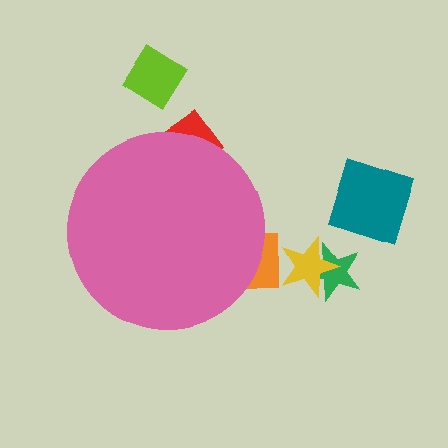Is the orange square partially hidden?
Yes, the orange square is partially hidden behind the pink circle.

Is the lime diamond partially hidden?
No, the lime diamond is fully visible.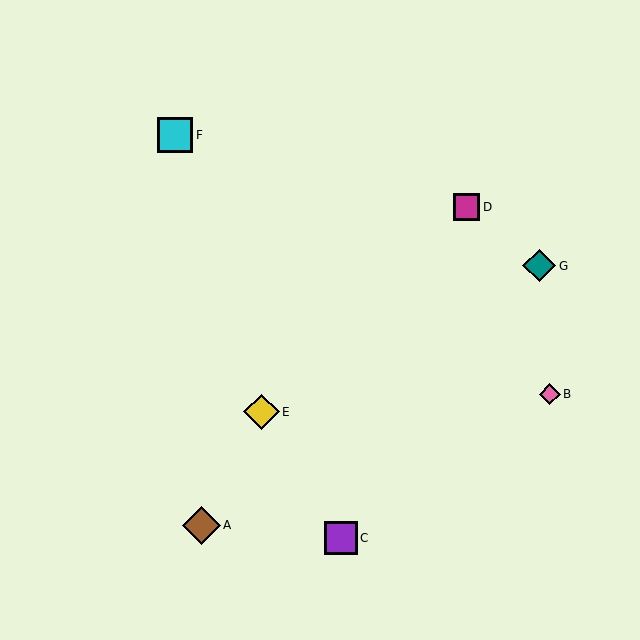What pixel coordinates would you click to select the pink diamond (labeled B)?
Click at (550, 394) to select the pink diamond B.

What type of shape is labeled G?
Shape G is a teal diamond.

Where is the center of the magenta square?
The center of the magenta square is at (467, 207).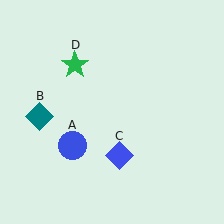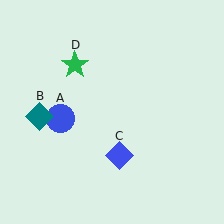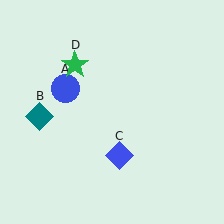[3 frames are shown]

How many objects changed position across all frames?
1 object changed position: blue circle (object A).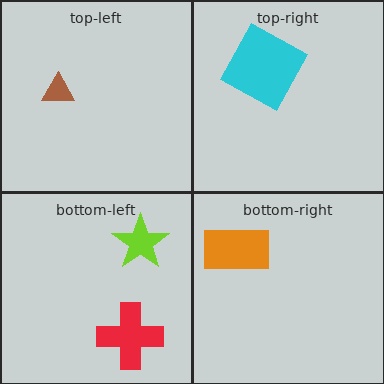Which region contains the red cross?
The bottom-left region.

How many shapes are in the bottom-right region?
1.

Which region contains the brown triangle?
The top-left region.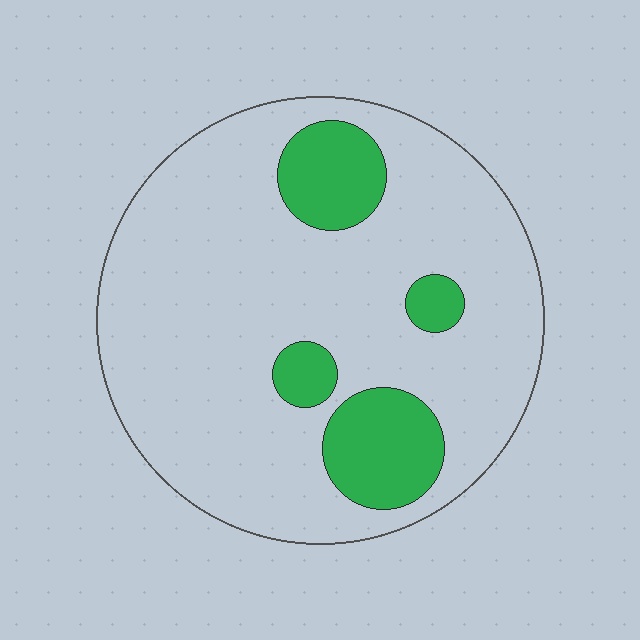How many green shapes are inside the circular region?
4.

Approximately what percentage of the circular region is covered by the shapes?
Approximately 15%.